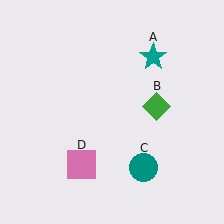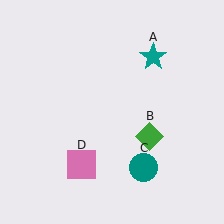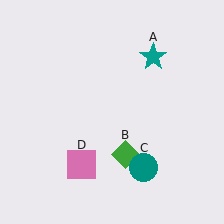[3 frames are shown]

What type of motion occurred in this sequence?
The green diamond (object B) rotated clockwise around the center of the scene.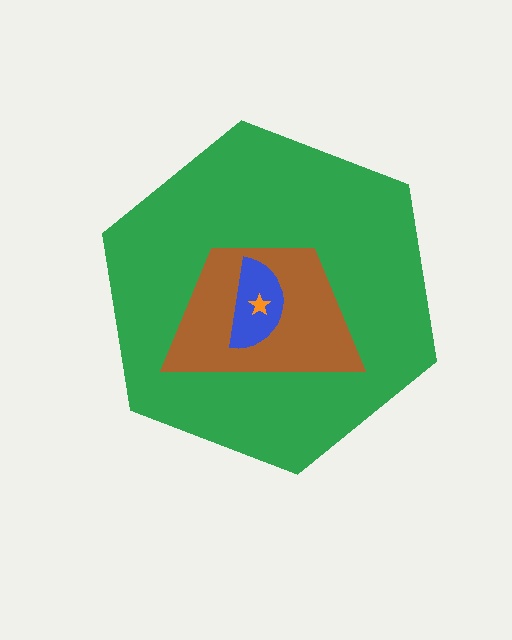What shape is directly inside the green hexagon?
The brown trapezoid.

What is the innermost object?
The orange star.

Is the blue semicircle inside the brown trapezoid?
Yes.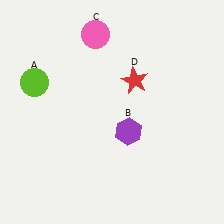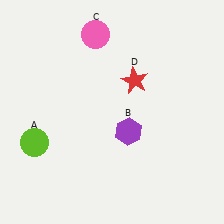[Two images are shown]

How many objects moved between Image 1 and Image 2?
1 object moved between the two images.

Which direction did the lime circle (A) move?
The lime circle (A) moved down.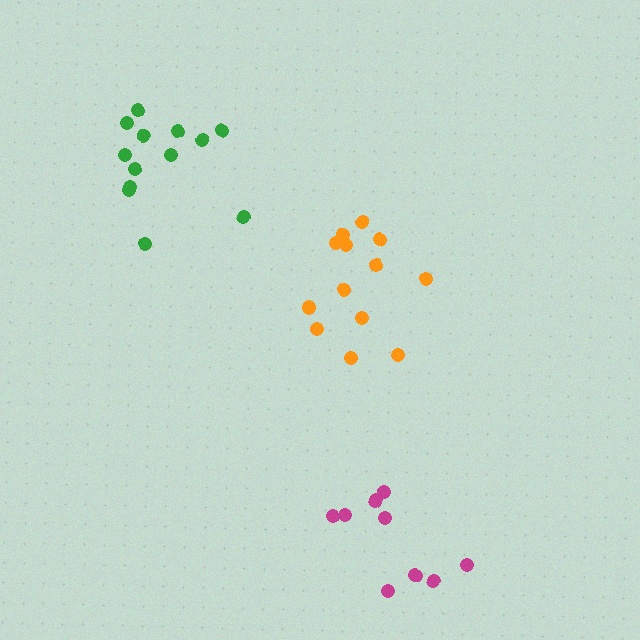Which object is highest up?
The green cluster is topmost.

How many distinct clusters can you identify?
There are 3 distinct clusters.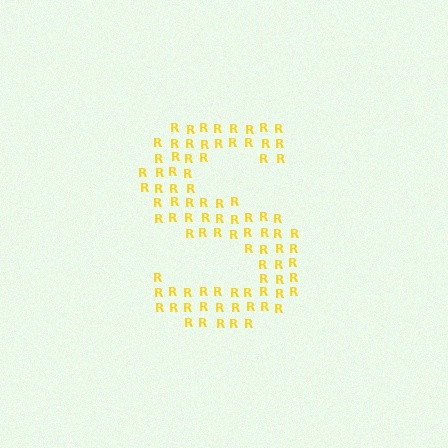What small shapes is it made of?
It is made of small letter R's.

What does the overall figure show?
The overall figure shows the letter S.